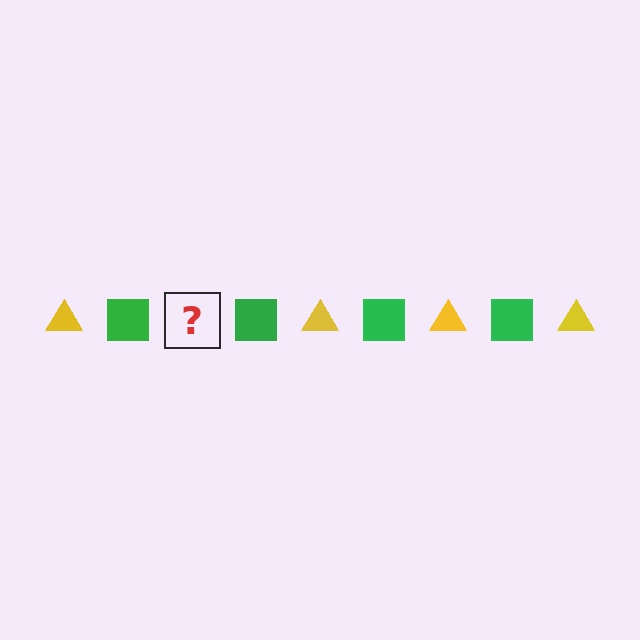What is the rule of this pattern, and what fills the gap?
The rule is that the pattern alternates between yellow triangle and green square. The gap should be filled with a yellow triangle.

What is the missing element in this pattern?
The missing element is a yellow triangle.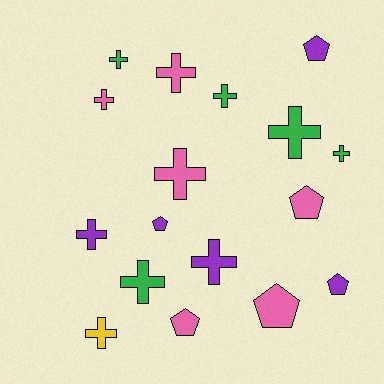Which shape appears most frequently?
Cross, with 11 objects.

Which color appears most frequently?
Pink, with 6 objects.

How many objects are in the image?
There are 17 objects.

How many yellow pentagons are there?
There are no yellow pentagons.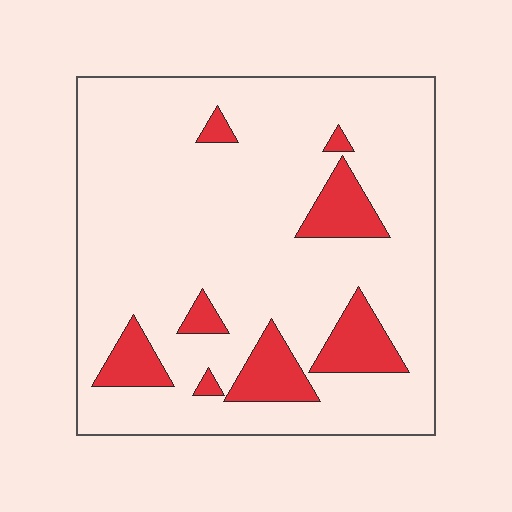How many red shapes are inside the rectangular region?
8.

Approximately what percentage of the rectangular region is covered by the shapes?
Approximately 15%.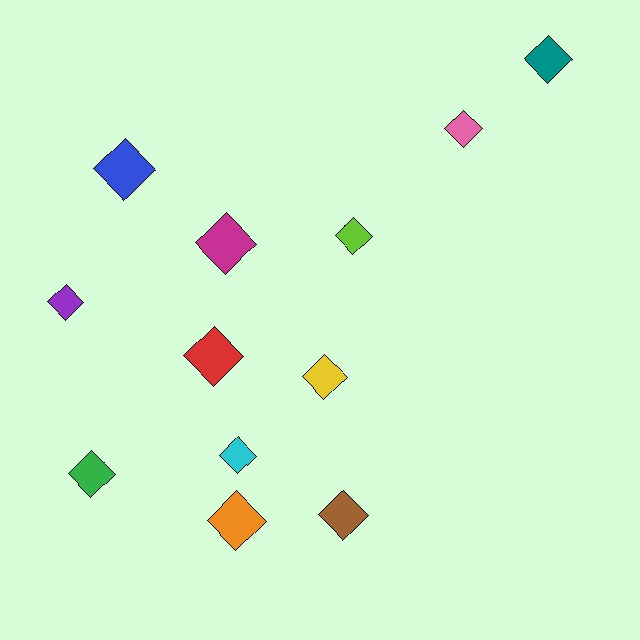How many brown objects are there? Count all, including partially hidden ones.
There is 1 brown object.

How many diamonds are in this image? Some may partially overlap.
There are 12 diamonds.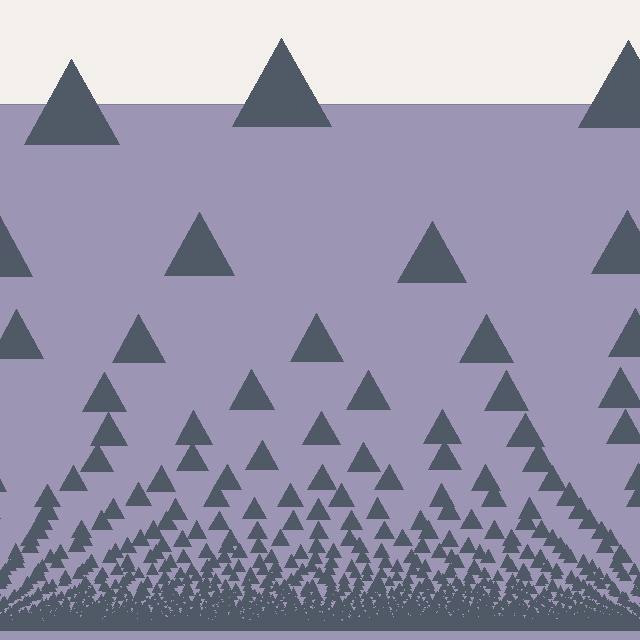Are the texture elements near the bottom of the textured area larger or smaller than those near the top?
Smaller. The gradient is inverted — elements near the bottom are smaller and denser.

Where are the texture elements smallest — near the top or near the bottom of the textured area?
Near the bottom.